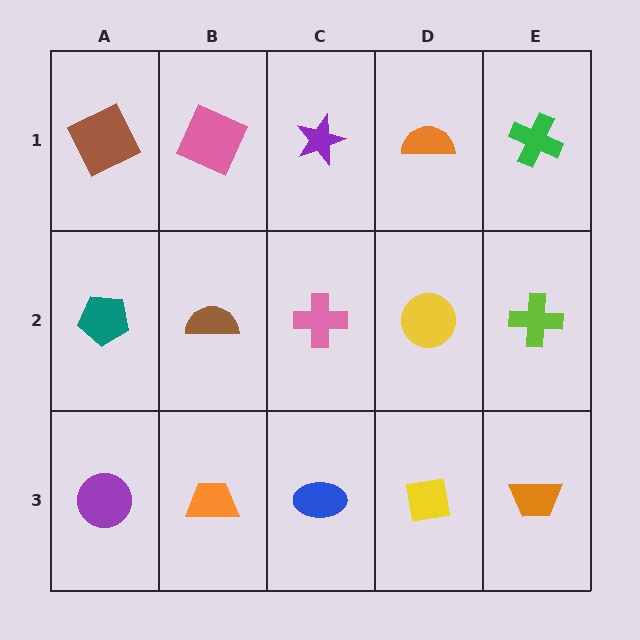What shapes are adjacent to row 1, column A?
A teal pentagon (row 2, column A), a pink square (row 1, column B).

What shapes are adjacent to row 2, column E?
A green cross (row 1, column E), an orange trapezoid (row 3, column E), a yellow circle (row 2, column D).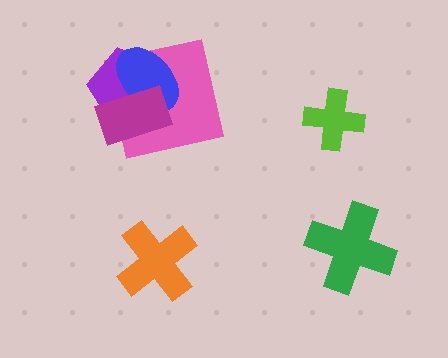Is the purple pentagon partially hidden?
Yes, it is partially covered by another shape.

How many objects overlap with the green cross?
0 objects overlap with the green cross.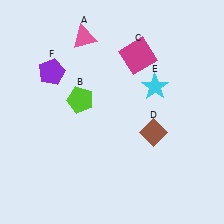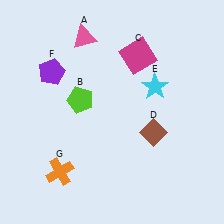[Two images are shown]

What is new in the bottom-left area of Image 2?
An orange cross (G) was added in the bottom-left area of Image 2.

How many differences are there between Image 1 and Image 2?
There is 1 difference between the two images.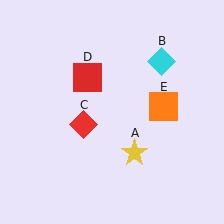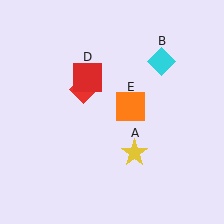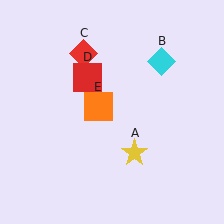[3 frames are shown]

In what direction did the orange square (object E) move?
The orange square (object E) moved left.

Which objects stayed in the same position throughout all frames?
Yellow star (object A) and cyan diamond (object B) and red square (object D) remained stationary.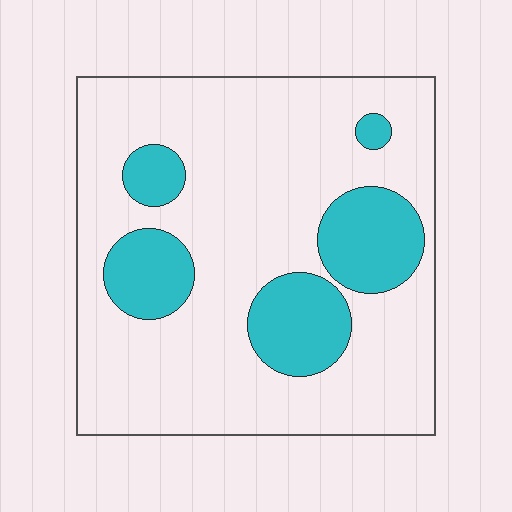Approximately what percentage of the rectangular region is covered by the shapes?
Approximately 20%.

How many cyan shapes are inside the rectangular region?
5.